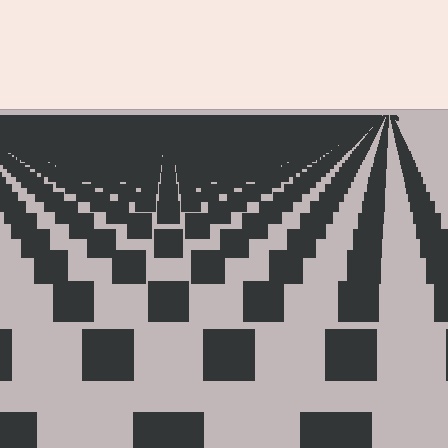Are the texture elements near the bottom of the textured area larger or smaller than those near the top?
Larger. Near the bottom, elements are closer to the viewer and appear at a bigger on-screen size.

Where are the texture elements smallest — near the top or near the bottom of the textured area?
Near the top.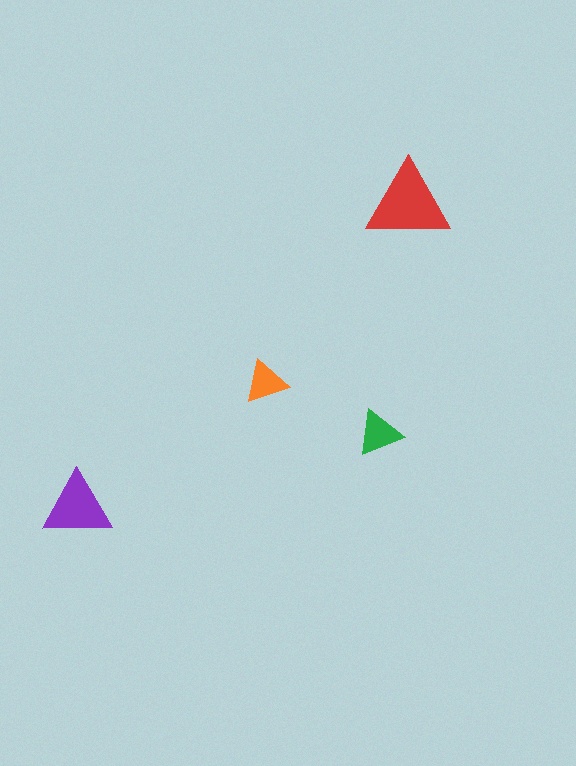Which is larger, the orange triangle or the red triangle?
The red one.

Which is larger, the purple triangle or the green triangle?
The purple one.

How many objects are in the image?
There are 4 objects in the image.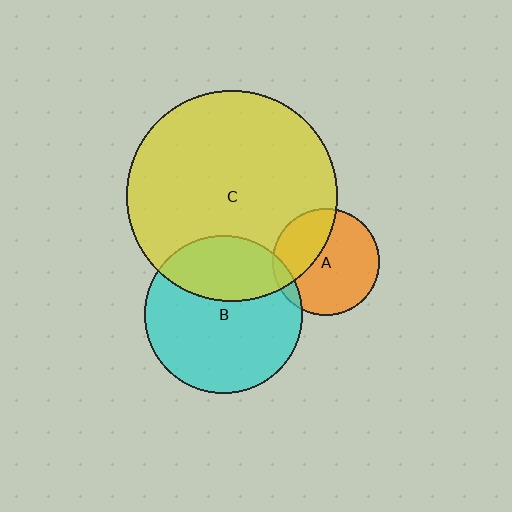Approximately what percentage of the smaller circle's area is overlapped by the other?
Approximately 35%.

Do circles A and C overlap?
Yes.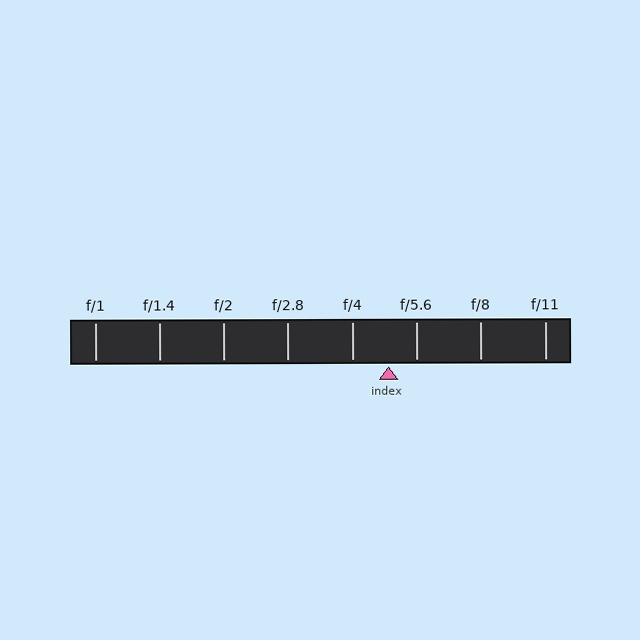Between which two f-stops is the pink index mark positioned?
The index mark is between f/4 and f/5.6.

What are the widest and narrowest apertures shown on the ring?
The widest aperture shown is f/1 and the narrowest is f/11.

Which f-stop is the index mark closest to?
The index mark is closest to f/5.6.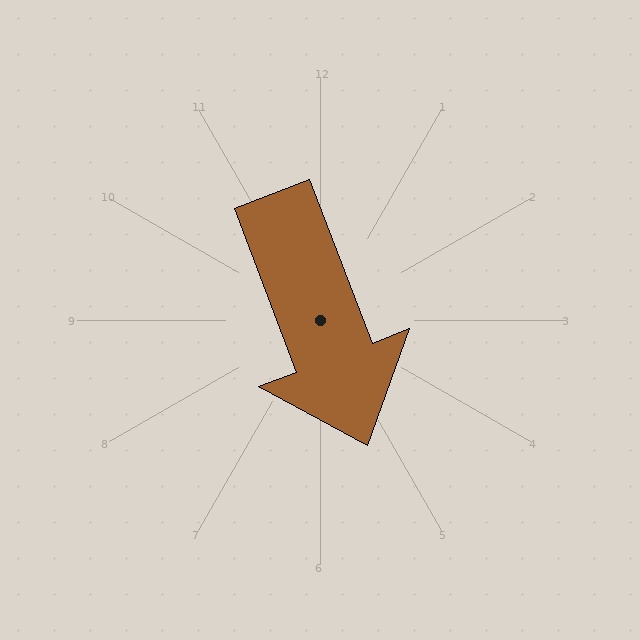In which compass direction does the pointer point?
South.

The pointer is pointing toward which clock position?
Roughly 5 o'clock.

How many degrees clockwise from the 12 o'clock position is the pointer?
Approximately 159 degrees.